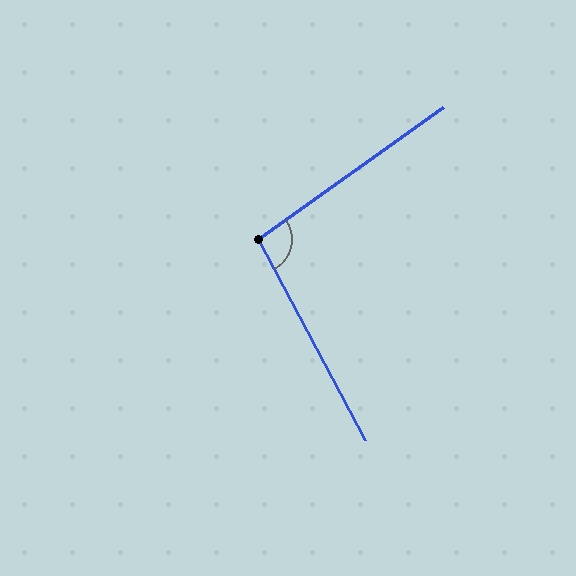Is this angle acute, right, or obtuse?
It is obtuse.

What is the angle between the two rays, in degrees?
Approximately 97 degrees.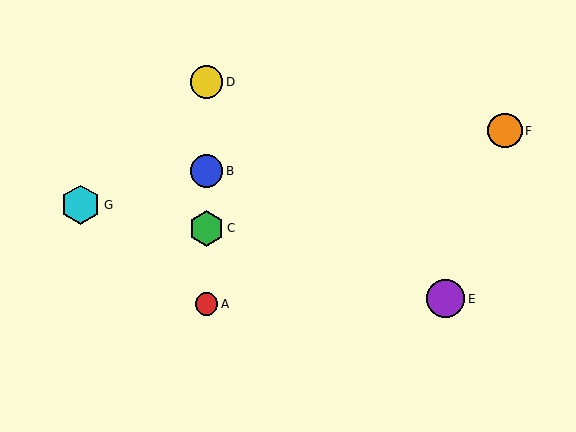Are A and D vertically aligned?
Yes, both are at x≈206.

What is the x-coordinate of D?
Object D is at x≈206.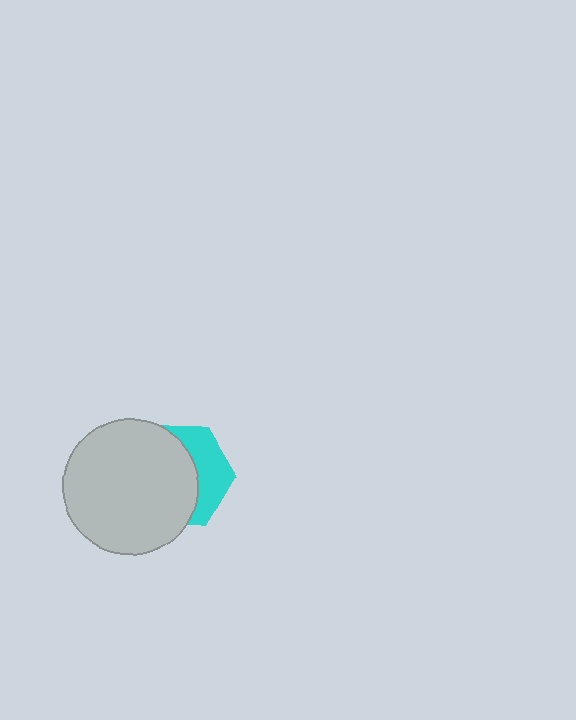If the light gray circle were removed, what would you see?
You would see the complete cyan hexagon.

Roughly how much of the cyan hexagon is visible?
A small part of it is visible (roughly 36%).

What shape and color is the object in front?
The object in front is a light gray circle.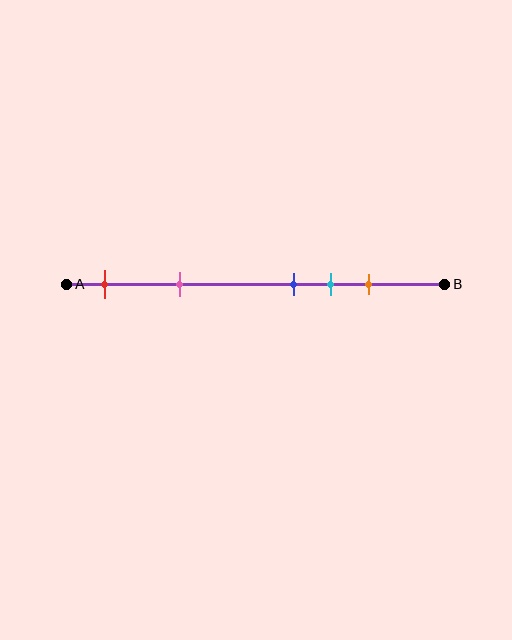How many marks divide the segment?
There are 5 marks dividing the segment.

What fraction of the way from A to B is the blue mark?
The blue mark is approximately 60% (0.6) of the way from A to B.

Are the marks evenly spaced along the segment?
No, the marks are not evenly spaced.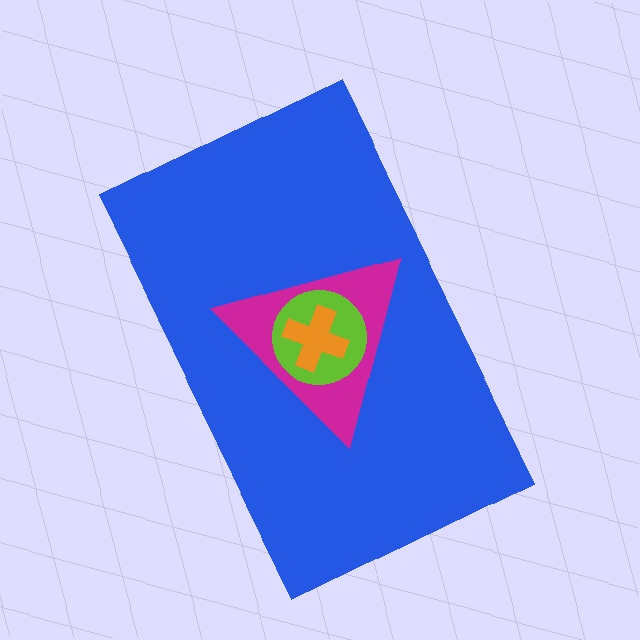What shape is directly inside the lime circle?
The orange cross.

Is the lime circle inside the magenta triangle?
Yes.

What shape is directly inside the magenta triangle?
The lime circle.